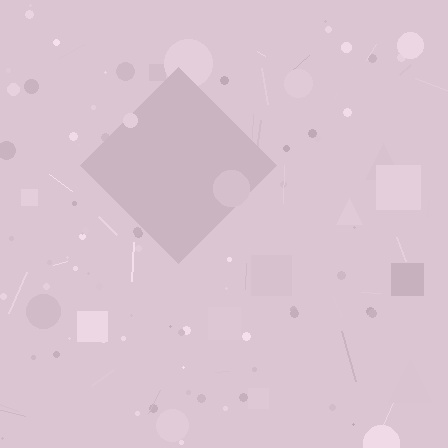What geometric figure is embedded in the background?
A diamond is embedded in the background.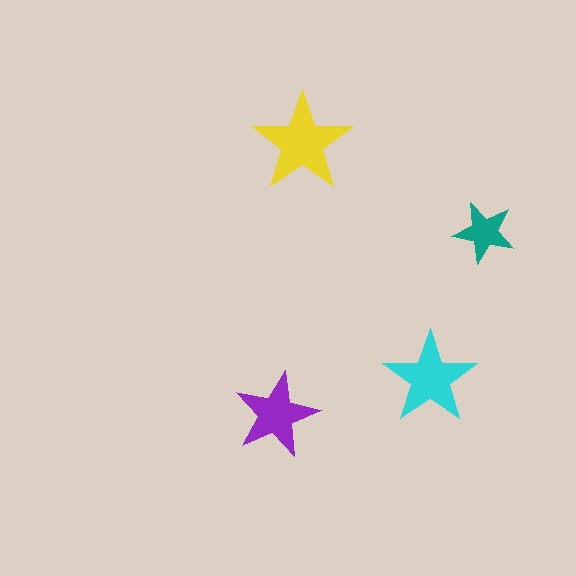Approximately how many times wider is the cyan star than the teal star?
About 1.5 times wider.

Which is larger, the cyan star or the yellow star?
The yellow one.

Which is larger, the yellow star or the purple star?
The yellow one.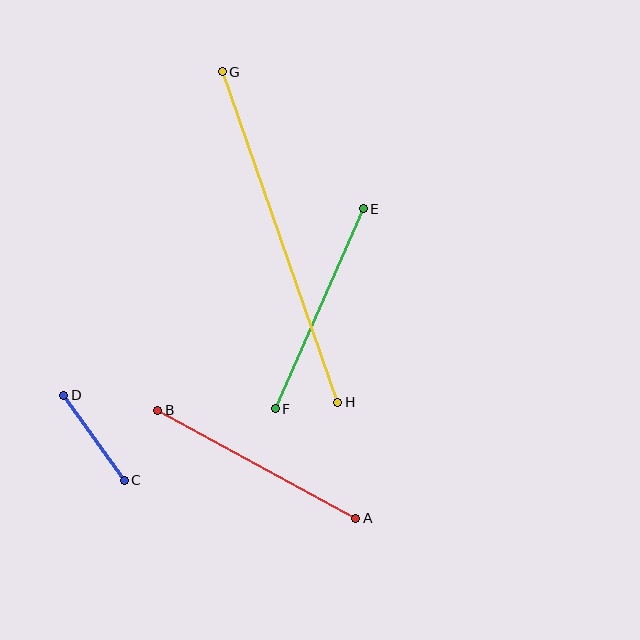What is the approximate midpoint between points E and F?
The midpoint is at approximately (319, 309) pixels.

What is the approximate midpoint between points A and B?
The midpoint is at approximately (257, 464) pixels.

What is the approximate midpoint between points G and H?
The midpoint is at approximately (280, 237) pixels.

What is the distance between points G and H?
The distance is approximately 350 pixels.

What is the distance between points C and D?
The distance is approximately 104 pixels.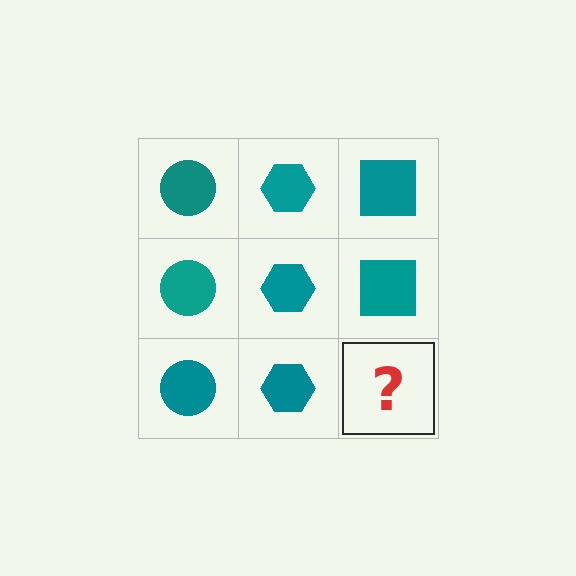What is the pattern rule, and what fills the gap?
The rule is that each column has a consistent shape. The gap should be filled with a teal square.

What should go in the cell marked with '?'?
The missing cell should contain a teal square.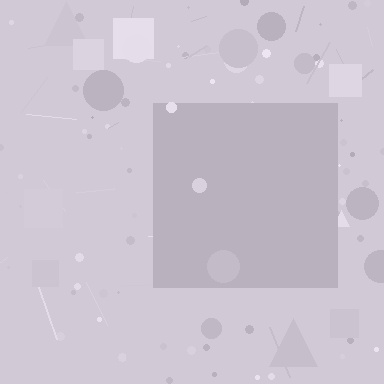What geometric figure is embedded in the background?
A square is embedded in the background.